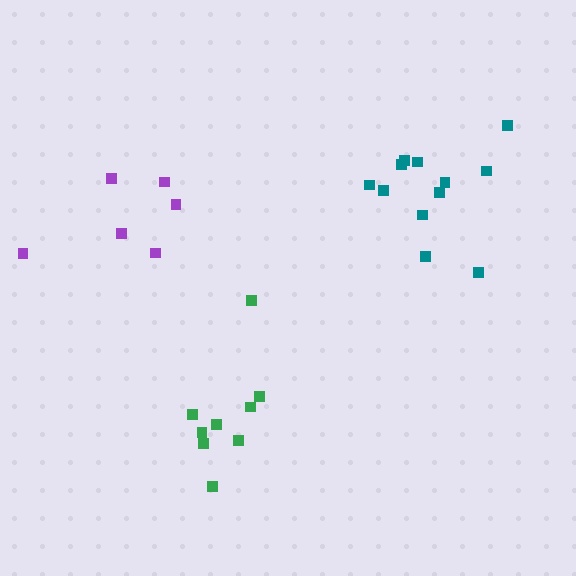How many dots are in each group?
Group 1: 9 dots, Group 2: 6 dots, Group 3: 12 dots (27 total).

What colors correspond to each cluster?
The clusters are colored: green, purple, teal.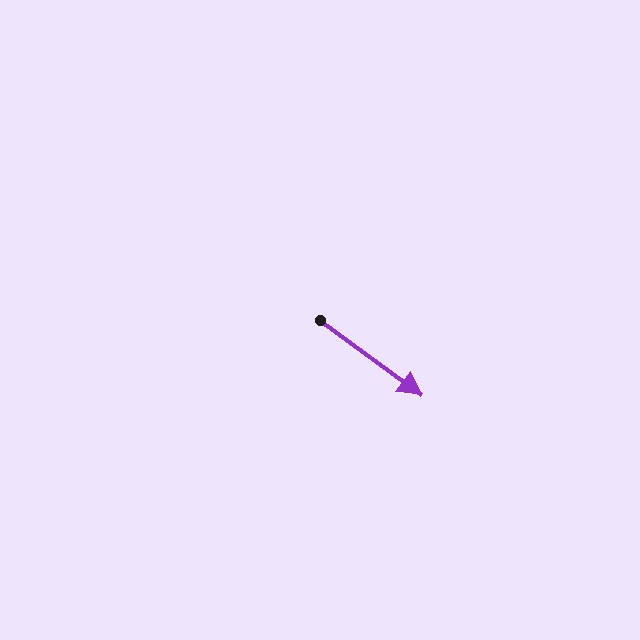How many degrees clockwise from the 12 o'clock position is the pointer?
Approximately 126 degrees.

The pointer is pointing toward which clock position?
Roughly 4 o'clock.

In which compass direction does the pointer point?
Southeast.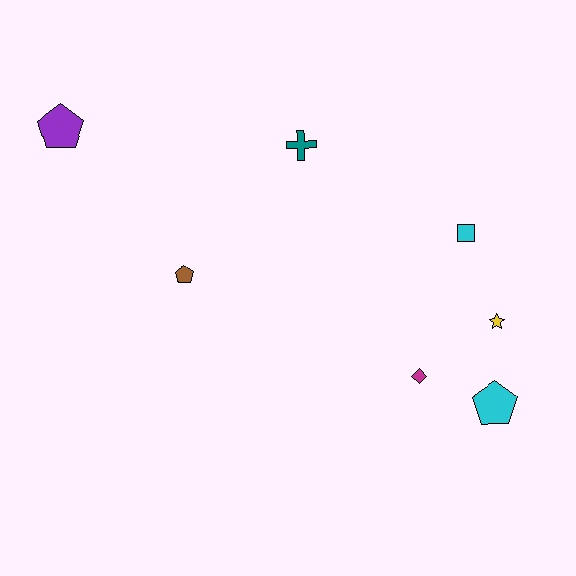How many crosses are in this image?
There is 1 cross.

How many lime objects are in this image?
There are no lime objects.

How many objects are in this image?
There are 7 objects.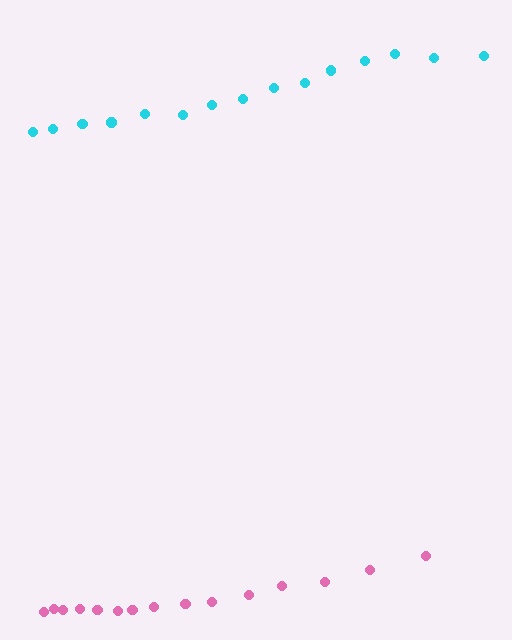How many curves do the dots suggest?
There are 2 distinct paths.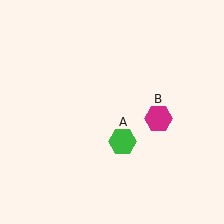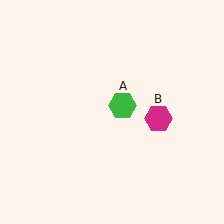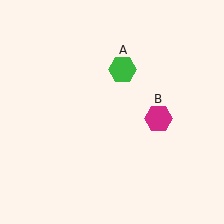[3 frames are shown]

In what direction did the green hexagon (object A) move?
The green hexagon (object A) moved up.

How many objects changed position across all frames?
1 object changed position: green hexagon (object A).